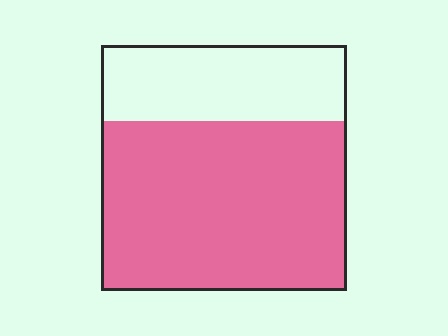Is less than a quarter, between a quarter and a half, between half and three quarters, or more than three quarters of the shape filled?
Between half and three quarters.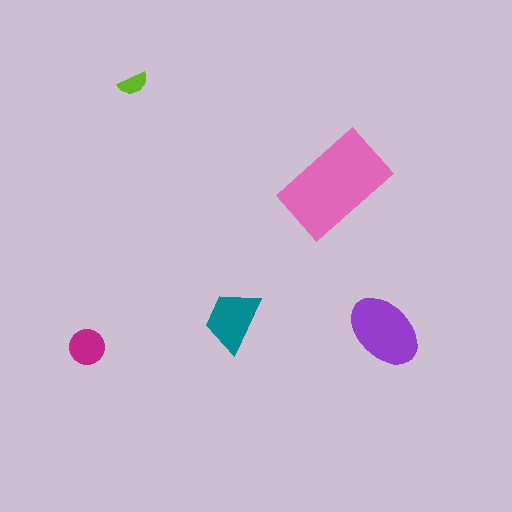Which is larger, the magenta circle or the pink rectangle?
The pink rectangle.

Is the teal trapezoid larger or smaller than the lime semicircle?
Larger.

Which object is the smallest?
The lime semicircle.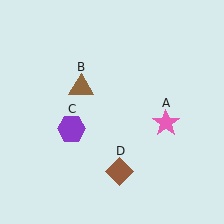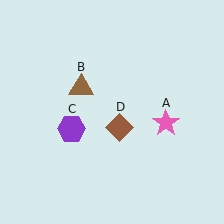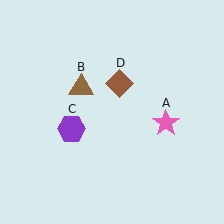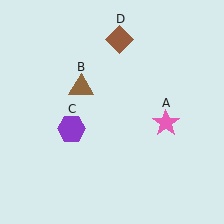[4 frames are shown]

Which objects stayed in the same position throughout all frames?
Pink star (object A) and brown triangle (object B) and purple hexagon (object C) remained stationary.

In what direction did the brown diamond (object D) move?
The brown diamond (object D) moved up.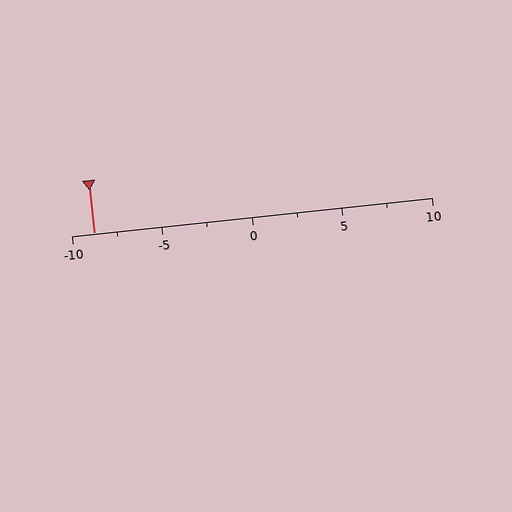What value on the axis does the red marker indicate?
The marker indicates approximately -8.8.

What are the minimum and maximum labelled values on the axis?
The axis runs from -10 to 10.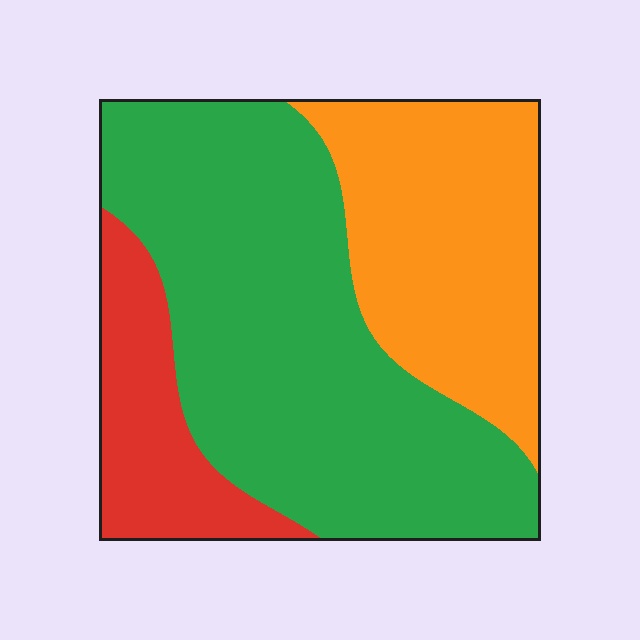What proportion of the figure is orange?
Orange covers around 30% of the figure.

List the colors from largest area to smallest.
From largest to smallest: green, orange, red.